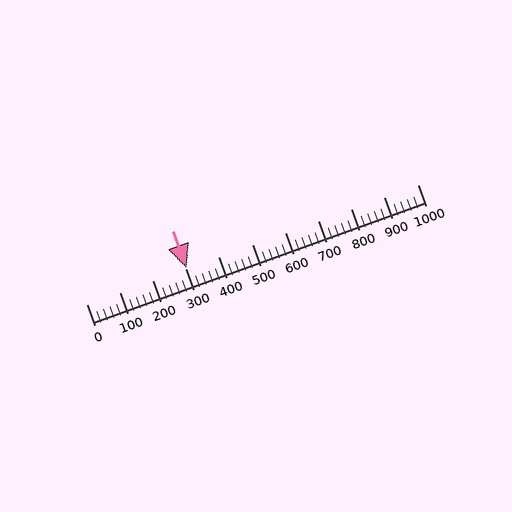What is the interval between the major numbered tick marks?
The major tick marks are spaced 100 units apart.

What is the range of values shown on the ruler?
The ruler shows values from 0 to 1000.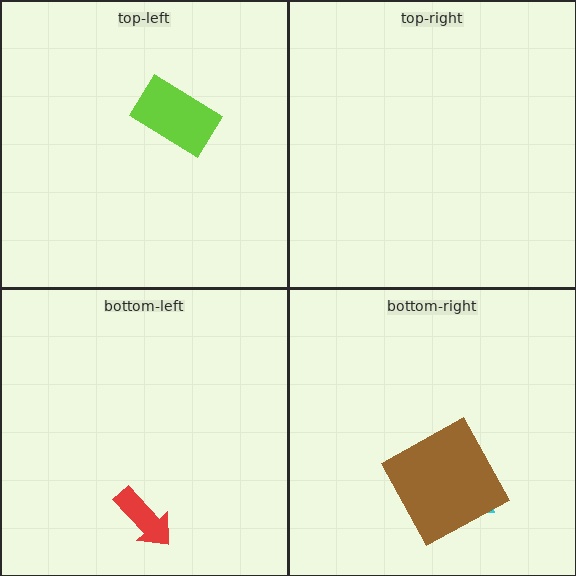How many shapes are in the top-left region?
1.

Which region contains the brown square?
The bottom-right region.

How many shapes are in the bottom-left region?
1.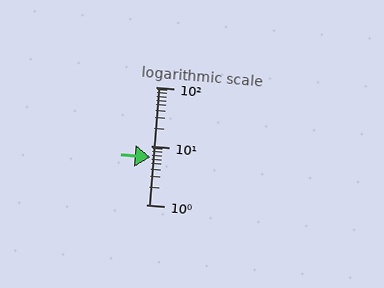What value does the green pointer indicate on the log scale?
The pointer indicates approximately 6.3.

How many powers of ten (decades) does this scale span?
The scale spans 2 decades, from 1 to 100.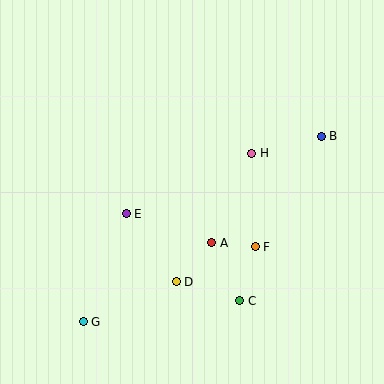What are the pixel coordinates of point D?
Point D is at (176, 282).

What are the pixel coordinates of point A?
Point A is at (212, 243).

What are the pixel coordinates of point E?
Point E is at (126, 214).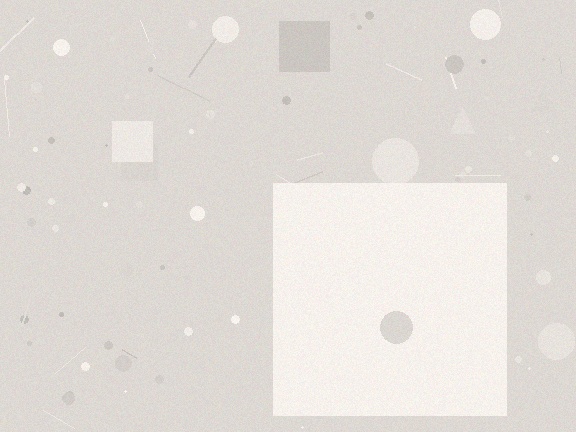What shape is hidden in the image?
A square is hidden in the image.